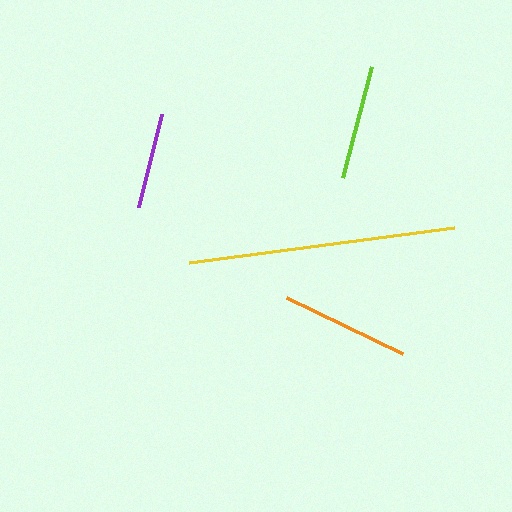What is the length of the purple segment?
The purple segment is approximately 96 pixels long.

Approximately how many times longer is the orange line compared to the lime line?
The orange line is approximately 1.1 times the length of the lime line.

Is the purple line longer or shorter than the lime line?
The lime line is longer than the purple line.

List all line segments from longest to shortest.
From longest to shortest: yellow, orange, lime, purple.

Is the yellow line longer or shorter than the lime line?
The yellow line is longer than the lime line.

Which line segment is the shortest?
The purple line is the shortest at approximately 96 pixels.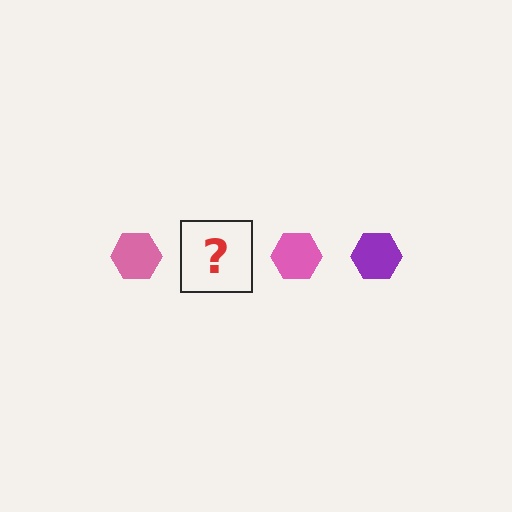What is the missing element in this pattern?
The missing element is a purple hexagon.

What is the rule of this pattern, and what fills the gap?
The rule is that the pattern cycles through pink, purple hexagons. The gap should be filled with a purple hexagon.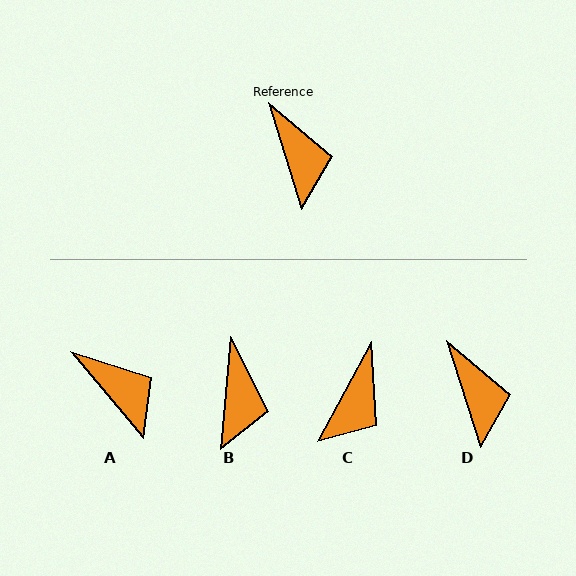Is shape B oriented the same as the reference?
No, it is off by about 23 degrees.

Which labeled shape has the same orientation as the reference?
D.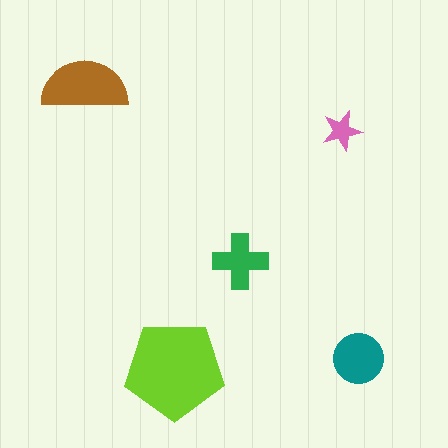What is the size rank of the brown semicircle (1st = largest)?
2nd.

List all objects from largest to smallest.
The lime pentagon, the brown semicircle, the teal circle, the green cross, the pink star.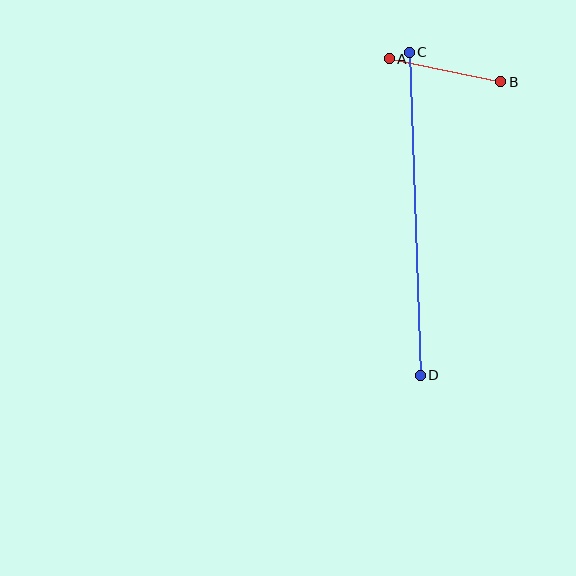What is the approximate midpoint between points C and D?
The midpoint is at approximately (415, 214) pixels.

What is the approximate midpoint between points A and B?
The midpoint is at approximately (445, 70) pixels.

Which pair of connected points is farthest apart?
Points C and D are farthest apart.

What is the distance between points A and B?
The distance is approximately 114 pixels.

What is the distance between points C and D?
The distance is approximately 323 pixels.